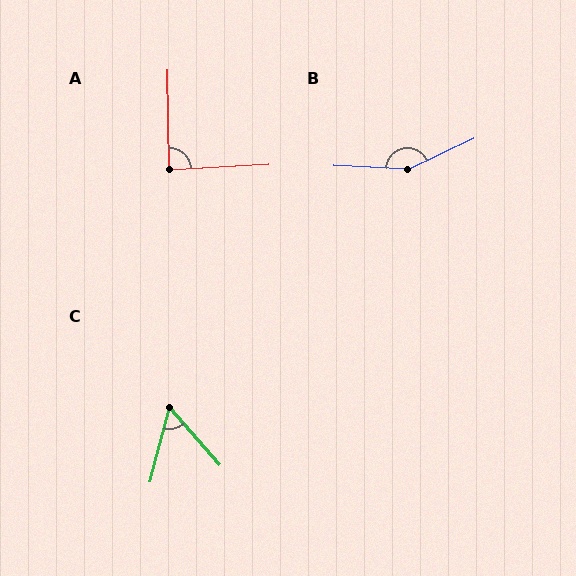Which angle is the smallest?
C, at approximately 56 degrees.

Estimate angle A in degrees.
Approximately 88 degrees.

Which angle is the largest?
B, at approximately 152 degrees.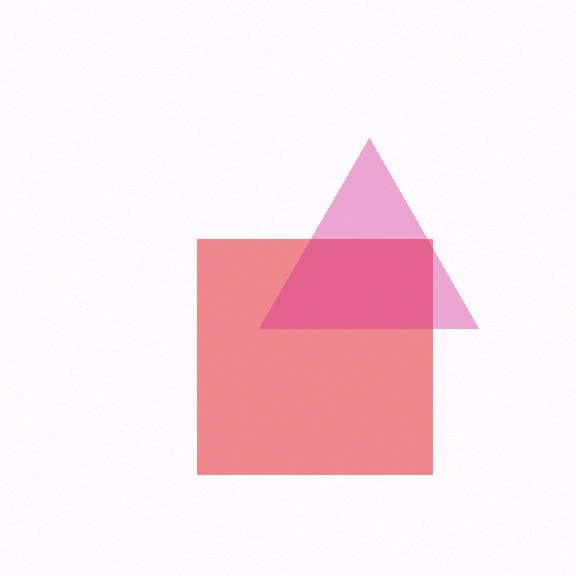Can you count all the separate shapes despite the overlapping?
Yes, there are 2 separate shapes.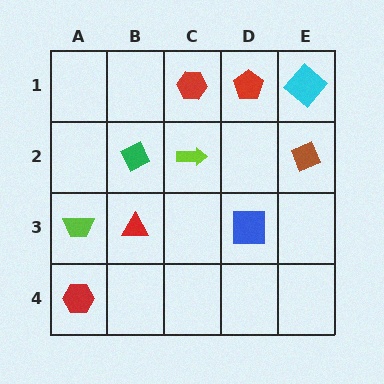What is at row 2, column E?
A brown diamond.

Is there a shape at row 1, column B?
No, that cell is empty.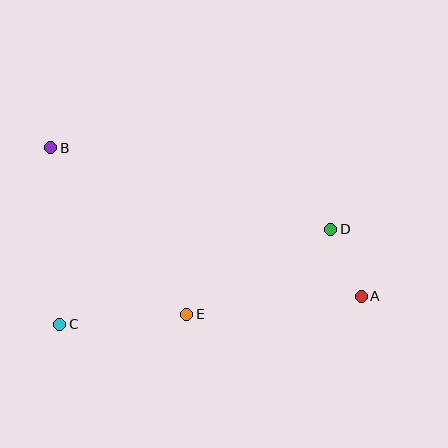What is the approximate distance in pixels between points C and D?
The distance between C and D is approximately 288 pixels.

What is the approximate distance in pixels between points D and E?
The distance between D and E is approximately 168 pixels.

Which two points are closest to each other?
Points A and D are closest to each other.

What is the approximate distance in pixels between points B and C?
The distance between B and C is approximately 177 pixels.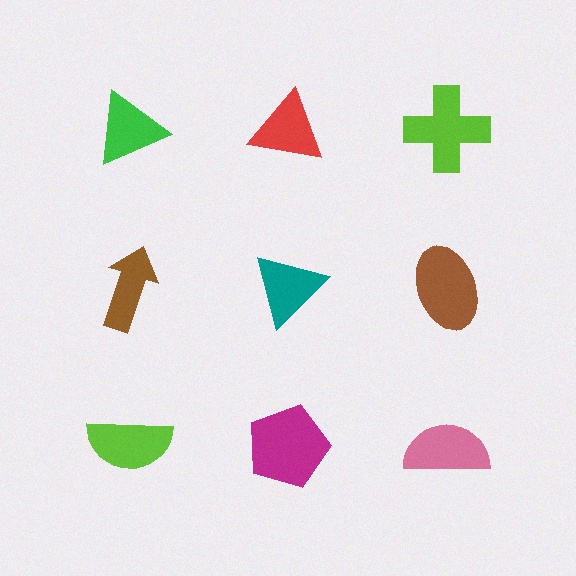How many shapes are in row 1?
3 shapes.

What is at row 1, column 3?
A lime cross.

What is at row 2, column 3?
A brown ellipse.